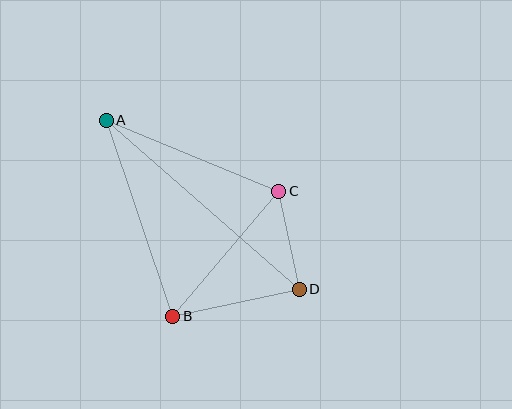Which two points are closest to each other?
Points C and D are closest to each other.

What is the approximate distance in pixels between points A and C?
The distance between A and C is approximately 187 pixels.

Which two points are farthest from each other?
Points A and D are farthest from each other.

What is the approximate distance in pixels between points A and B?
The distance between A and B is approximately 207 pixels.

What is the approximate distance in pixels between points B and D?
The distance between B and D is approximately 130 pixels.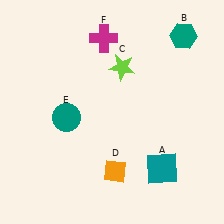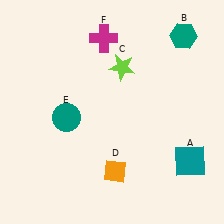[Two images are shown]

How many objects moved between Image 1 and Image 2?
1 object moved between the two images.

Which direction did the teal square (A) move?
The teal square (A) moved right.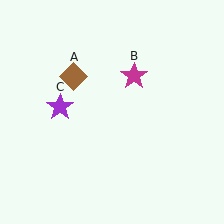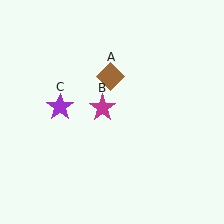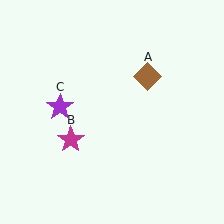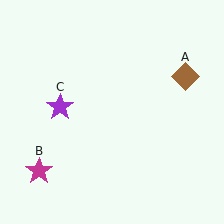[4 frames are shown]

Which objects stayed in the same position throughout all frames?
Purple star (object C) remained stationary.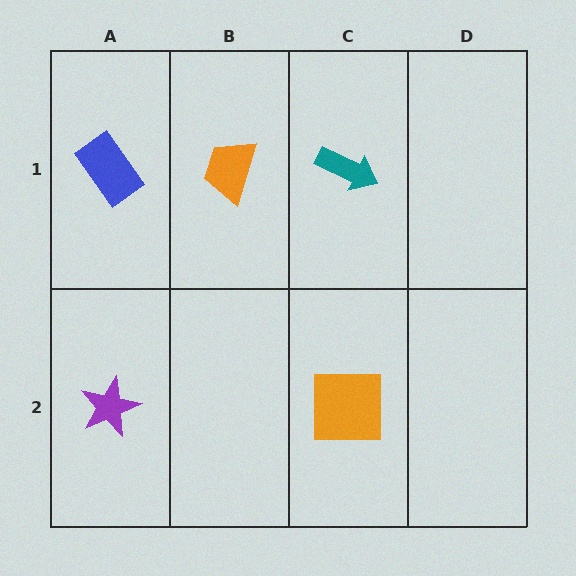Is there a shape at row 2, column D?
No, that cell is empty.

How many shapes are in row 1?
3 shapes.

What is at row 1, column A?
A blue rectangle.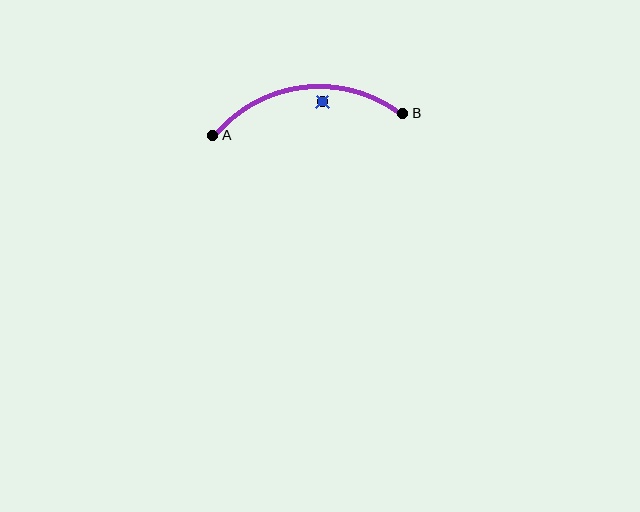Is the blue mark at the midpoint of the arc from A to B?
No — the blue mark does not lie on the arc at all. It sits slightly inside the curve.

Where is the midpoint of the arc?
The arc midpoint is the point on the curve farthest from the straight line joining A and B. It sits above that line.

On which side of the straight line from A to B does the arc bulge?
The arc bulges above the straight line connecting A and B.